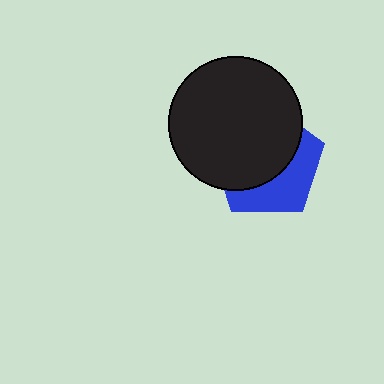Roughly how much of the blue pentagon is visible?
A small part of it is visible (roughly 39%).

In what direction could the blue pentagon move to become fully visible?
The blue pentagon could move toward the lower-right. That would shift it out from behind the black circle entirely.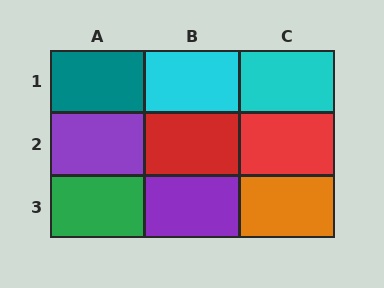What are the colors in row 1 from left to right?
Teal, cyan, cyan.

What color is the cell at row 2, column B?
Red.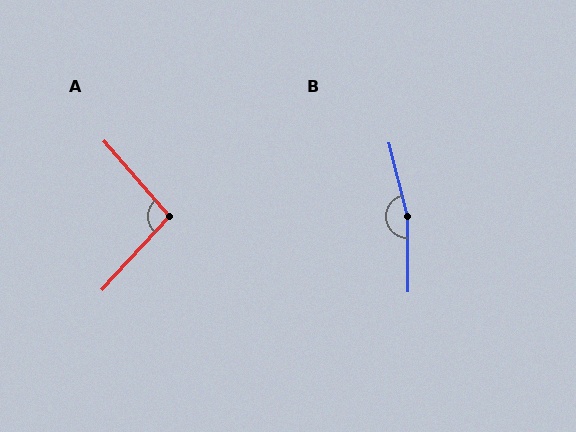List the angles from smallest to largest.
A (97°), B (166°).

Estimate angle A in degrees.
Approximately 97 degrees.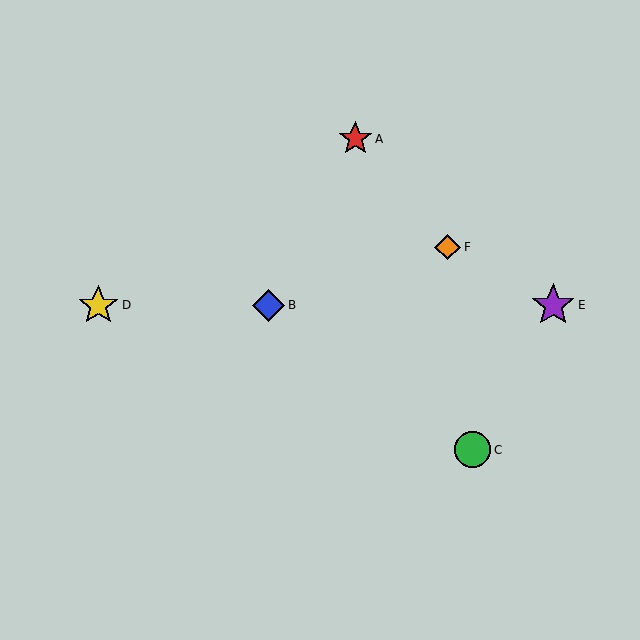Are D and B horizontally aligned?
Yes, both are at y≈305.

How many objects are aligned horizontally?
3 objects (B, D, E) are aligned horizontally.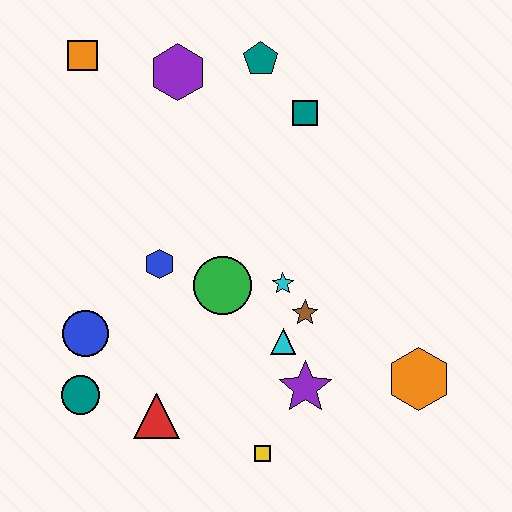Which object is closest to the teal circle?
The blue circle is closest to the teal circle.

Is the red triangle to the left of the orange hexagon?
Yes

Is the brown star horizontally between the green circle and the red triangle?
No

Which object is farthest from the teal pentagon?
The yellow square is farthest from the teal pentagon.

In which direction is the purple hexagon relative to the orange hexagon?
The purple hexagon is above the orange hexagon.